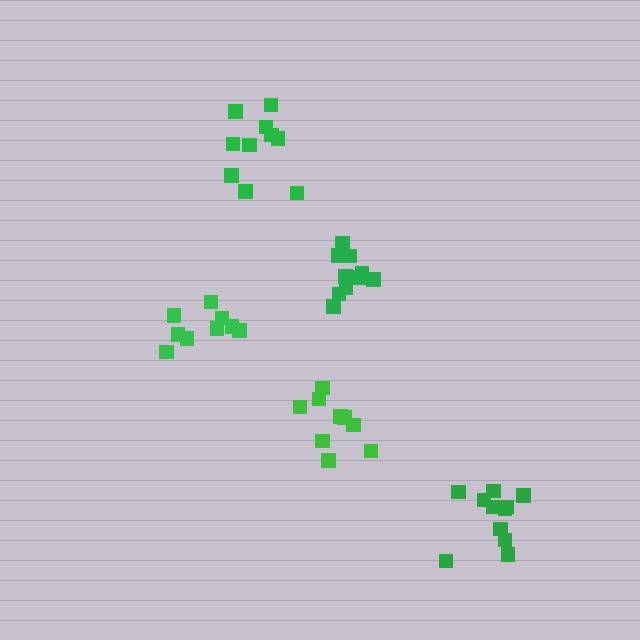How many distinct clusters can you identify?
There are 5 distinct clusters.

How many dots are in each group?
Group 1: 9 dots, Group 2: 10 dots, Group 3: 11 dots, Group 4: 9 dots, Group 5: 10 dots (49 total).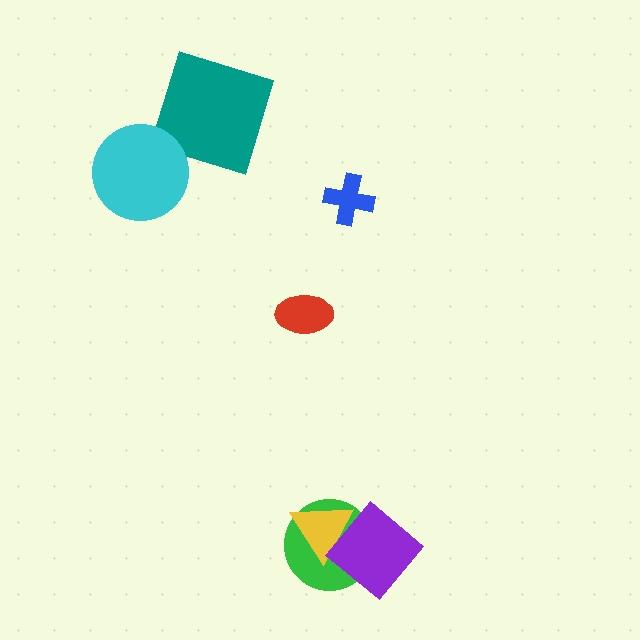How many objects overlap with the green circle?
2 objects overlap with the green circle.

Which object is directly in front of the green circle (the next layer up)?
The yellow triangle is directly in front of the green circle.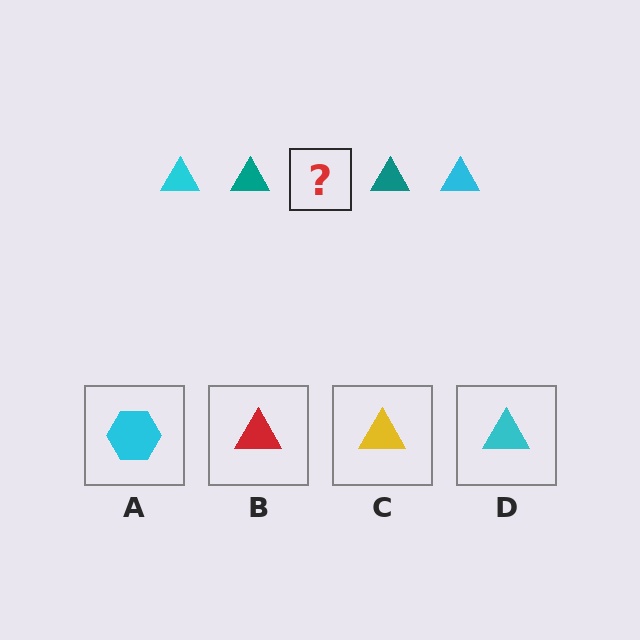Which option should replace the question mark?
Option D.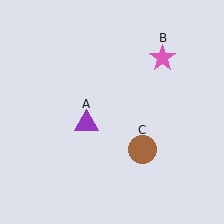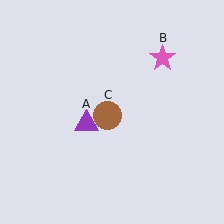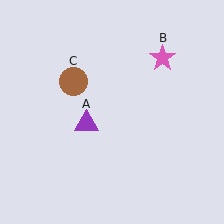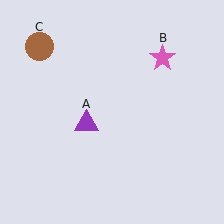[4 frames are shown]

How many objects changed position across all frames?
1 object changed position: brown circle (object C).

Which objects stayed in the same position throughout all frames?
Purple triangle (object A) and pink star (object B) remained stationary.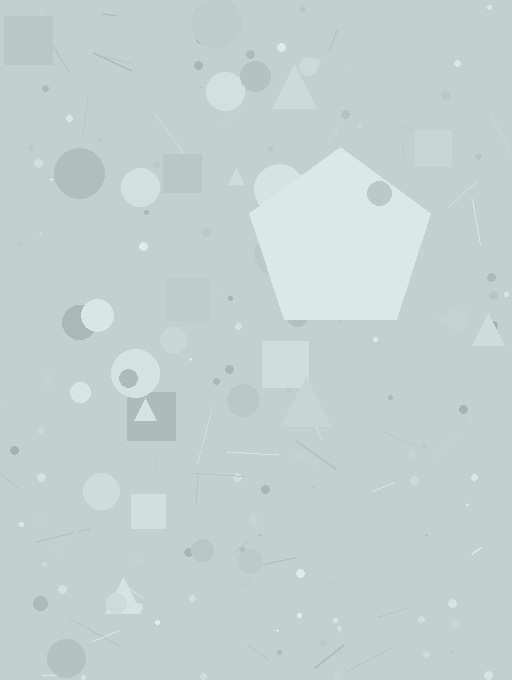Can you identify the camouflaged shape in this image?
The camouflaged shape is a pentagon.